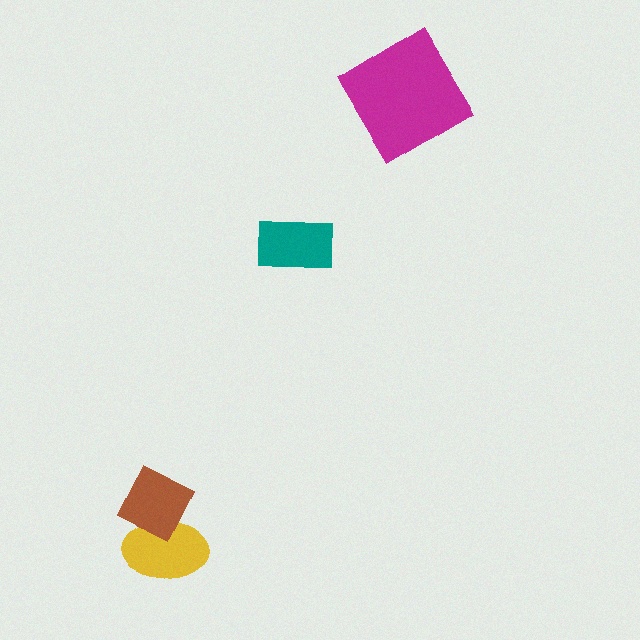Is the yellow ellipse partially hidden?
Yes, it is partially covered by another shape.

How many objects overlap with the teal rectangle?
0 objects overlap with the teal rectangle.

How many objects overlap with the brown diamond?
1 object overlaps with the brown diamond.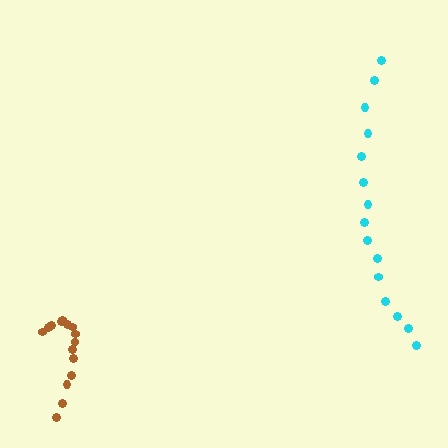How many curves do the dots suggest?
There are 2 distinct paths.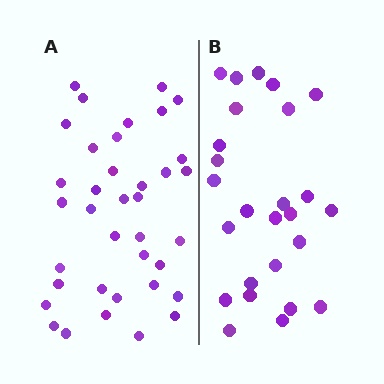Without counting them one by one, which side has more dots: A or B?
Region A (the left region) has more dots.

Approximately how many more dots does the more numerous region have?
Region A has roughly 12 or so more dots than region B.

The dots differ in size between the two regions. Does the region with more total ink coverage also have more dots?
No. Region B has more total ink coverage because its dots are larger, but region A actually contains more individual dots. Total area can be misleading — the number of items is what matters here.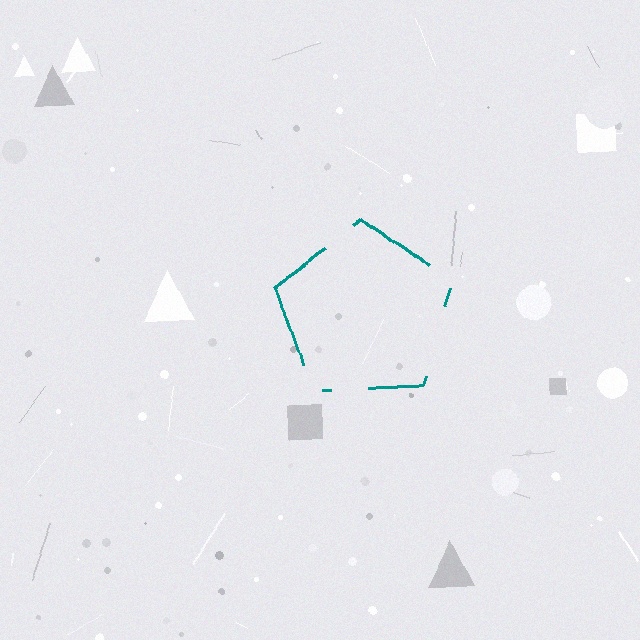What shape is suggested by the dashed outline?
The dashed outline suggests a pentagon.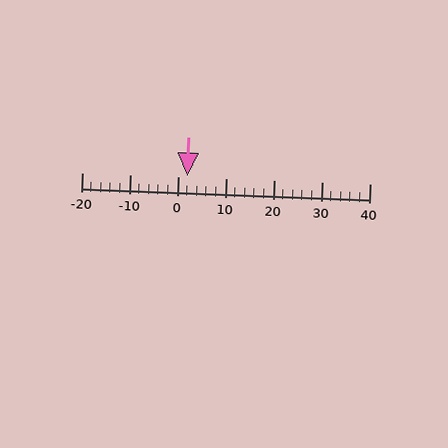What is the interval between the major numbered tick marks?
The major tick marks are spaced 10 units apart.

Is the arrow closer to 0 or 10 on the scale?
The arrow is closer to 0.